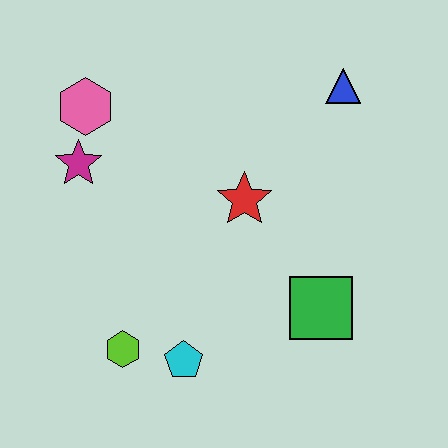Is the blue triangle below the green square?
No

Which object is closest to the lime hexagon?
The cyan pentagon is closest to the lime hexagon.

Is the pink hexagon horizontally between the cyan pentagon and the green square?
No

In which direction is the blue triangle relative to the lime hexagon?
The blue triangle is above the lime hexagon.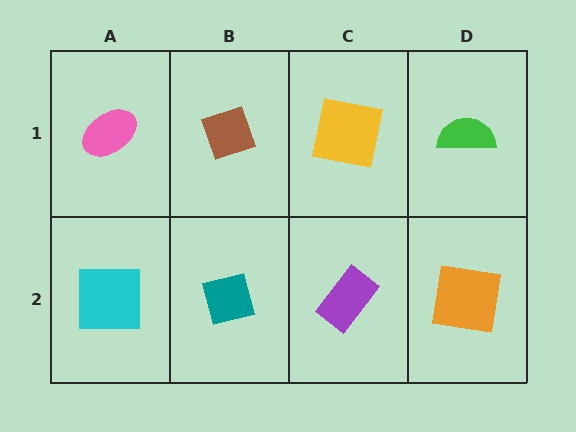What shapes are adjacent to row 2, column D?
A green semicircle (row 1, column D), a purple rectangle (row 2, column C).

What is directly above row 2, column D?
A green semicircle.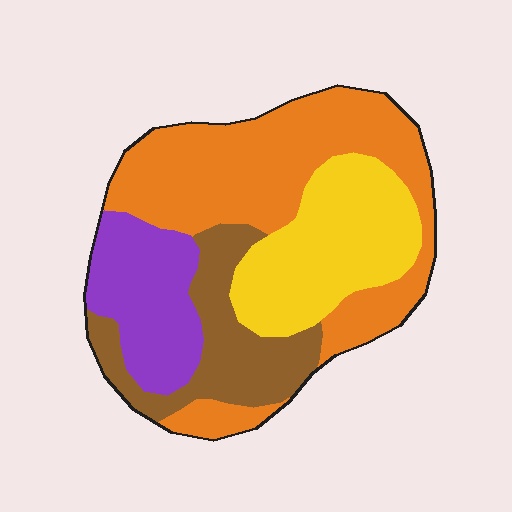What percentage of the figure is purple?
Purple takes up about one sixth (1/6) of the figure.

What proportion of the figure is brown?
Brown takes up between a sixth and a third of the figure.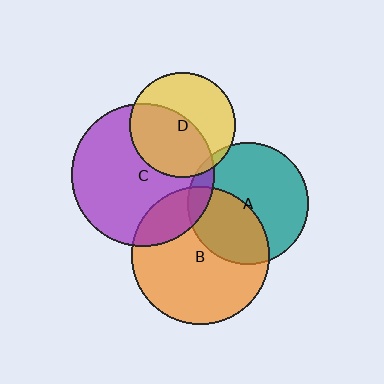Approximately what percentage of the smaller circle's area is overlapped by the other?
Approximately 40%.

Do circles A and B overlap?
Yes.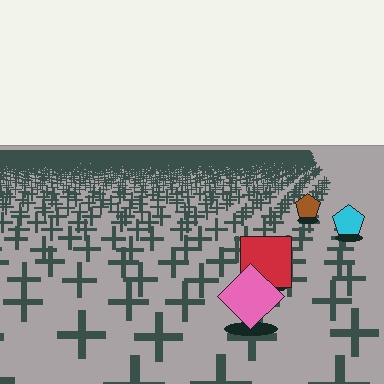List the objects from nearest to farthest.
From nearest to farthest: the pink diamond, the red square, the cyan pentagon, the brown pentagon.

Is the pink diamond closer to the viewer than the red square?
Yes. The pink diamond is closer — you can tell from the texture gradient: the ground texture is coarser near it.